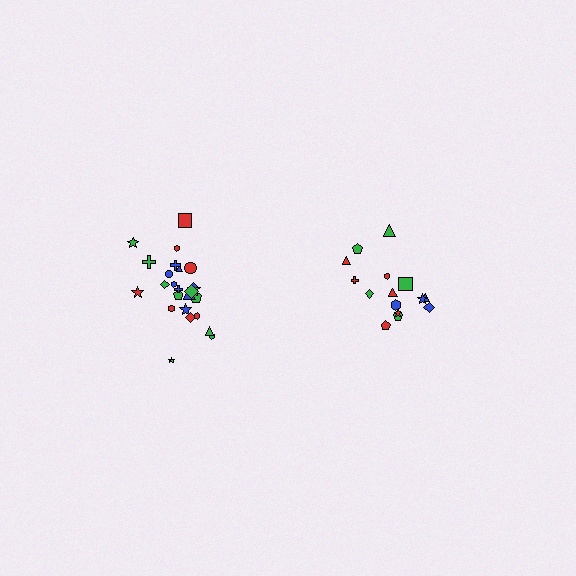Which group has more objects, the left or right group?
The left group.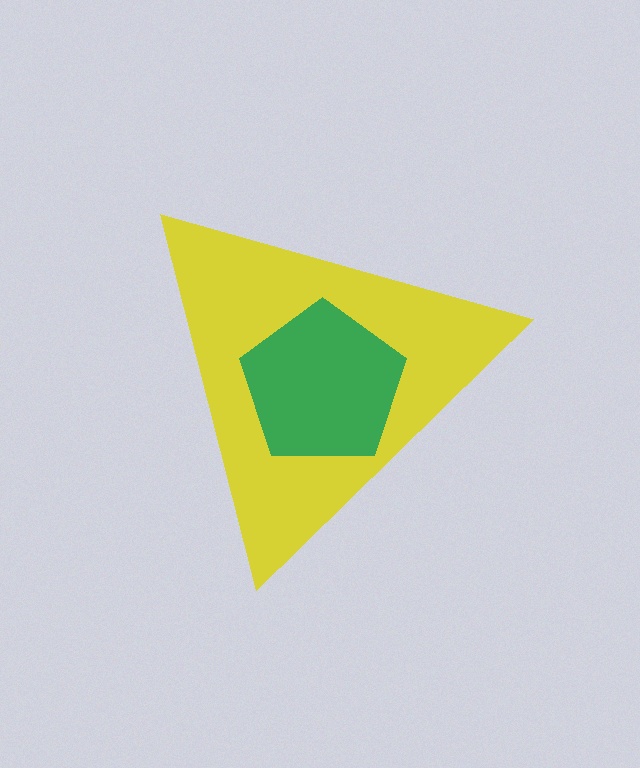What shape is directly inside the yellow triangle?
The green pentagon.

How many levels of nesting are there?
2.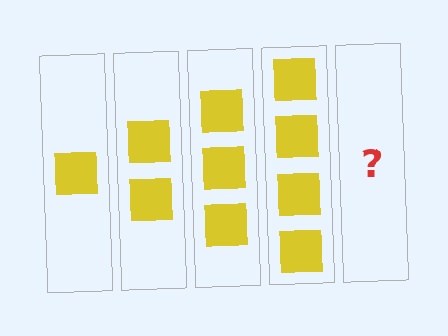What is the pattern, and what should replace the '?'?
The pattern is that each step adds one more square. The '?' should be 5 squares.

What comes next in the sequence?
The next element should be 5 squares.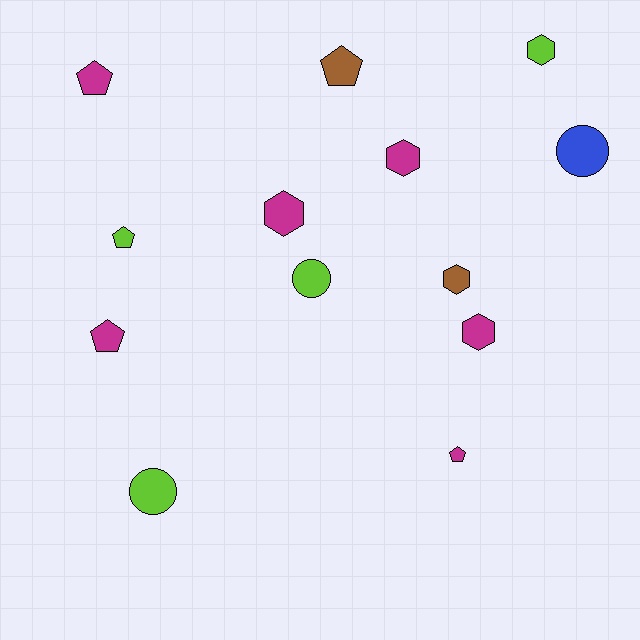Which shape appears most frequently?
Pentagon, with 5 objects.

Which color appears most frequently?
Magenta, with 6 objects.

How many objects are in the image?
There are 13 objects.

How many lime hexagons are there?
There is 1 lime hexagon.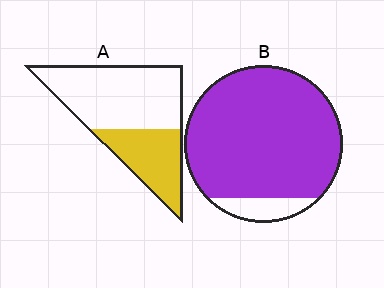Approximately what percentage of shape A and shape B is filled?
A is approximately 35% and B is approximately 90%.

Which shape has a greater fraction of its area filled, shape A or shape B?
Shape B.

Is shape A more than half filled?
No.